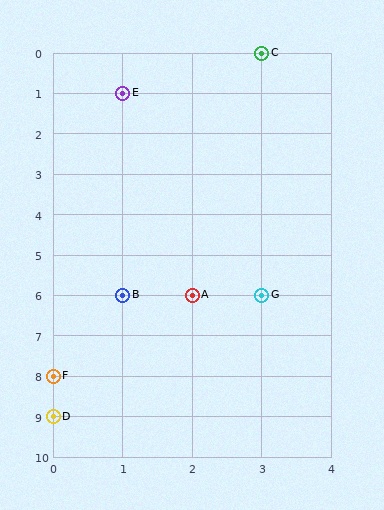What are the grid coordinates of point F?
Point F is at grid coordinates (0, 8).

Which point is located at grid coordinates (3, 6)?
Point G is at (3, 6).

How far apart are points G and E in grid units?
Points G and E are 2 columns and 5 rows apart (about 5.4 grid units diagonally).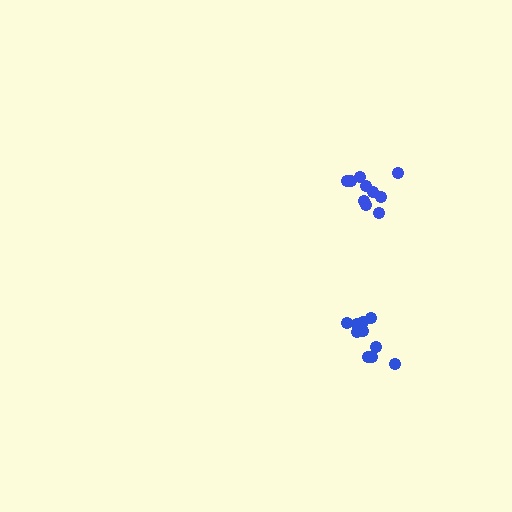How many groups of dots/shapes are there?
There are 2 groups.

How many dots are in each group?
Group 1: 10 dots, Group 2: 10 dots (20 total).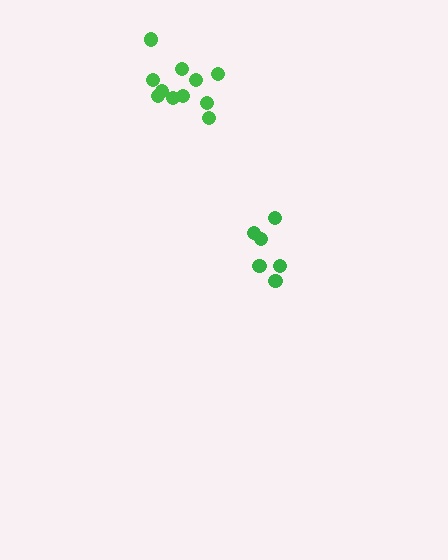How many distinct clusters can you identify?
There are 2 distinct clusters.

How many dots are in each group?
Group 1: 6 dots, Group 2: 11 dots (17 total).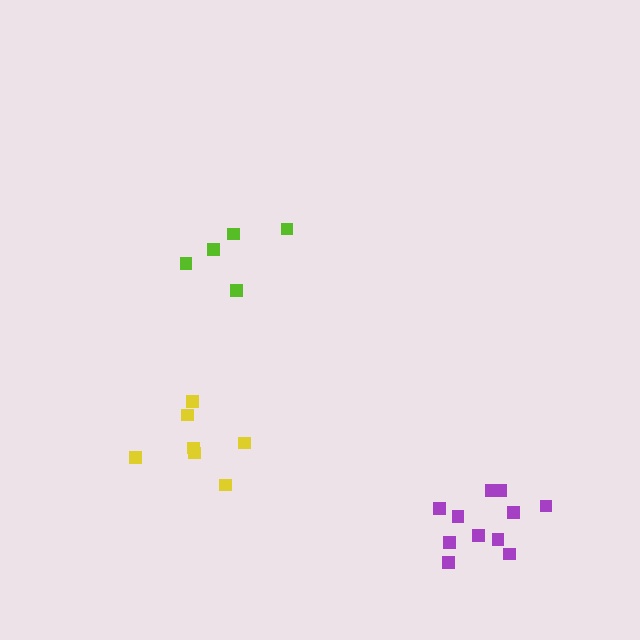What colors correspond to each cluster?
The clusters are colored: lime, yellow, purple.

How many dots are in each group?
Group 1: 5 dots, Group 2: 7 dots, Group 3: 11 dots (23 total).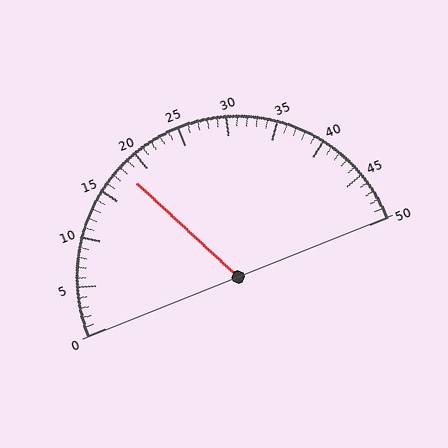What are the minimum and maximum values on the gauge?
The gauge ranges from 0 to 50.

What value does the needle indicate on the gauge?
The needle indicates approximately 18.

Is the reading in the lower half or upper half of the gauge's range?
The reading is in the lower half of the range (0 to 50).